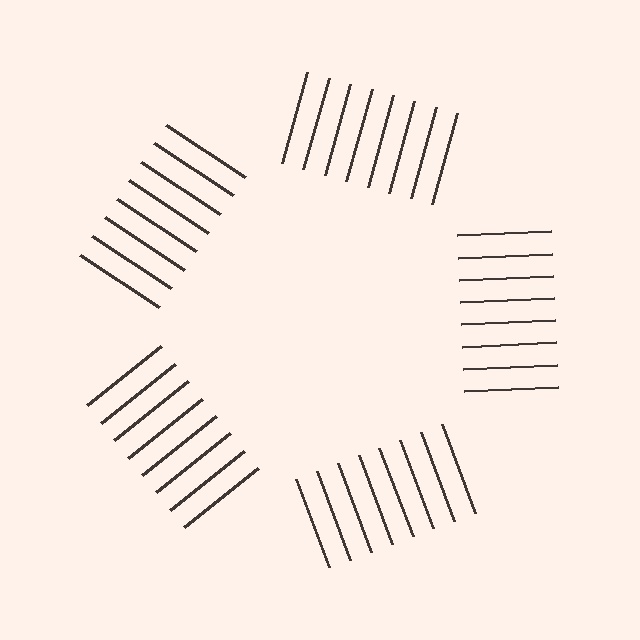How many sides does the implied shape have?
5 sides — the line-ends trace a pentagon.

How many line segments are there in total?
40 — 8 along each of the 5 edges.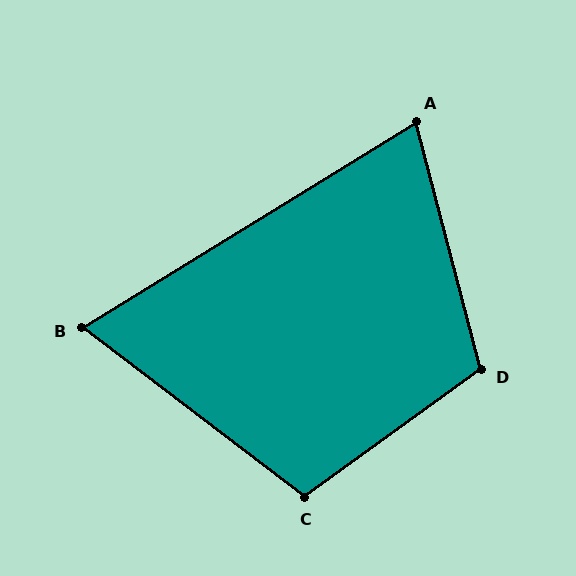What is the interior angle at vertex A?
Approximately 73 degrees (acute).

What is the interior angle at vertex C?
Approximately 107 degrees (obtuse).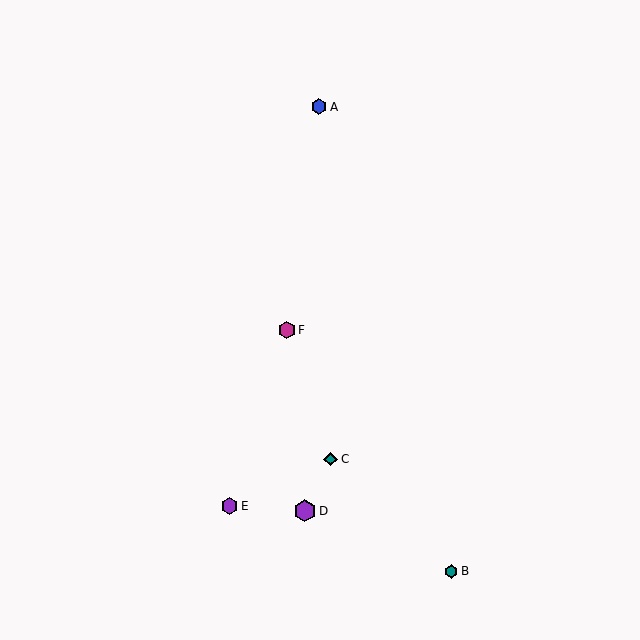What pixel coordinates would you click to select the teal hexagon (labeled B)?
Click at (451, 571) to select the teal hexagon B.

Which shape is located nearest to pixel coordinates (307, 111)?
The blue hexagon (labeled A) at (319, 107) is nearest to that location.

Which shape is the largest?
The purple hexagon (labeled D) is the largest.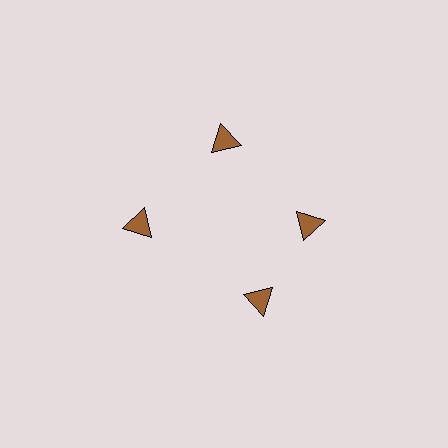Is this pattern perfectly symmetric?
No. The 4 brown triangles are arranged in a ring, but one element near the 6 o'clock position is rotated out of alignment along the ring, breaking the 4-fold rotational symmetry.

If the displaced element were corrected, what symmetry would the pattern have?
It would have 4-fold rotational symmetry — the pattern would map onto itself every 90 degrees.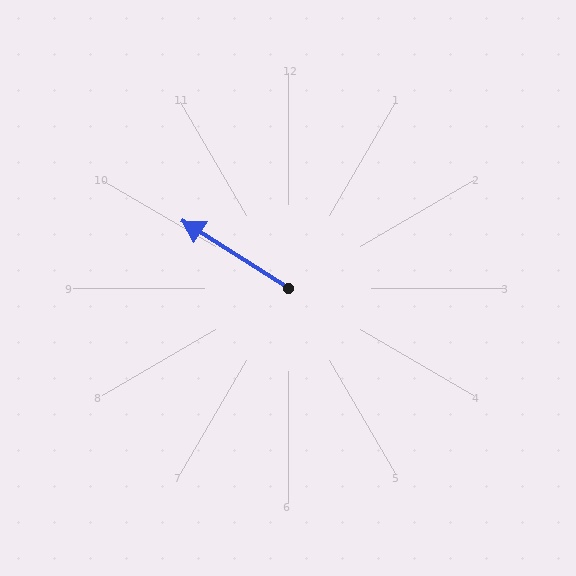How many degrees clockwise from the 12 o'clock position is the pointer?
Approximately 303 degrees.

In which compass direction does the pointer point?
Northwest.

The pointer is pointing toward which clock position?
Roughly 10 o'clock.